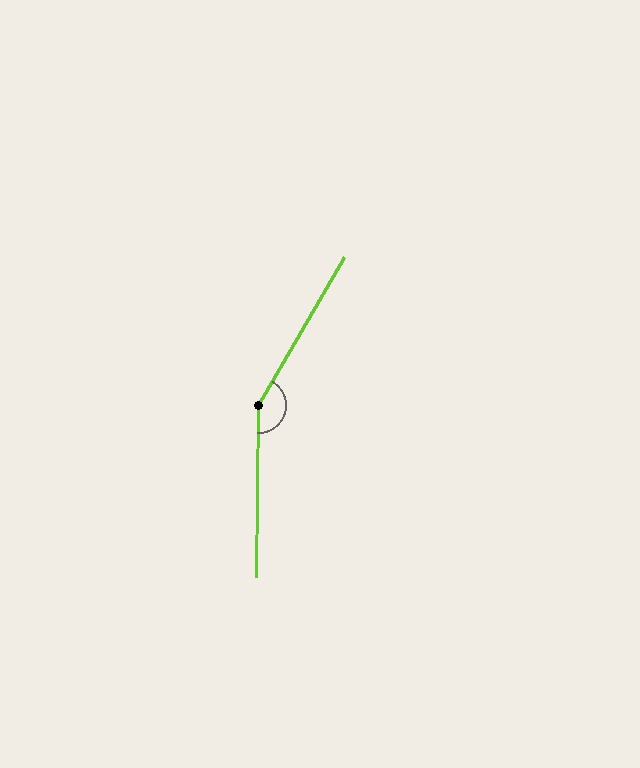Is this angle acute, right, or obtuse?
It is obtuse.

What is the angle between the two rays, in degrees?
Approximately 150 degrees.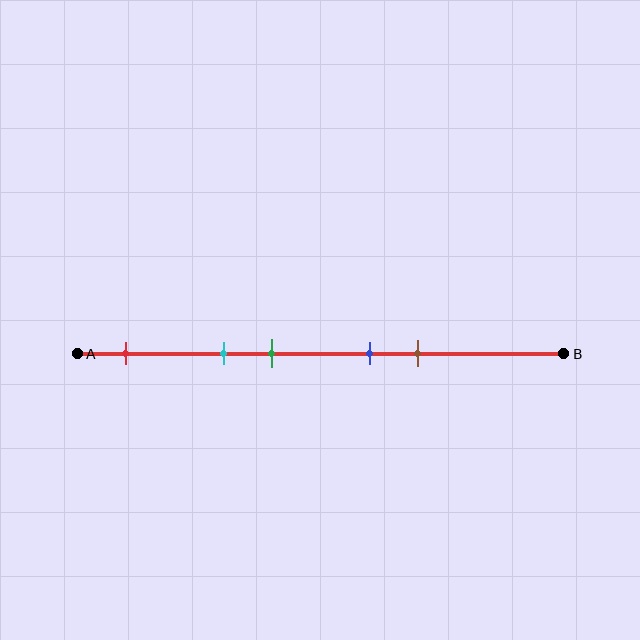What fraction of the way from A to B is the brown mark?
The brown mark is approximately 70% (0.7) of the way from A to B.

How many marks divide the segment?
There are 5 marks dividing the segment.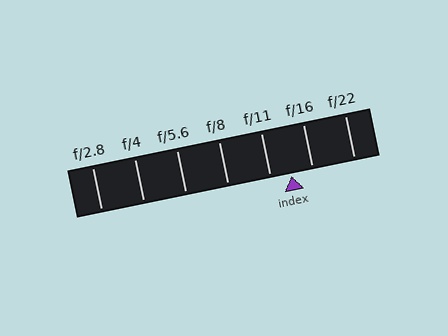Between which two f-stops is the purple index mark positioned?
The index mark is between f/11 and f/16.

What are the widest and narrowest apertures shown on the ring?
The widest aperture shown is f/2.8 and the narrowest is f/22.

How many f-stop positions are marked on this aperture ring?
There are 7 f-stop positions marked.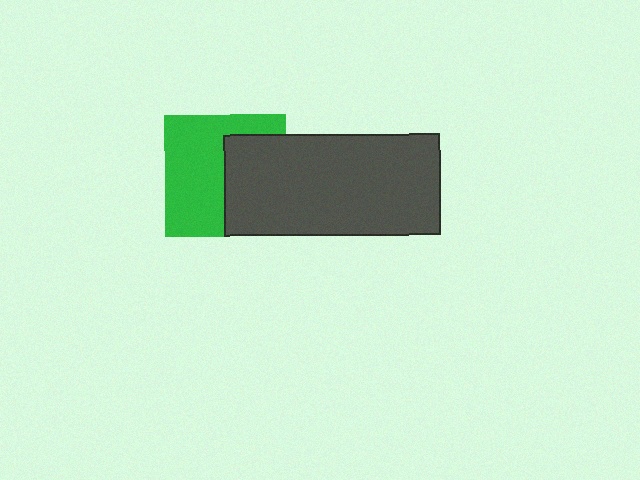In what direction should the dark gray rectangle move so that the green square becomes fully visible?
The dark gray rectangle should move right. That is the shortest direction to clear the overlap and leave the green square fully visible.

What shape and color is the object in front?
The object in front is a dark gray rectangle.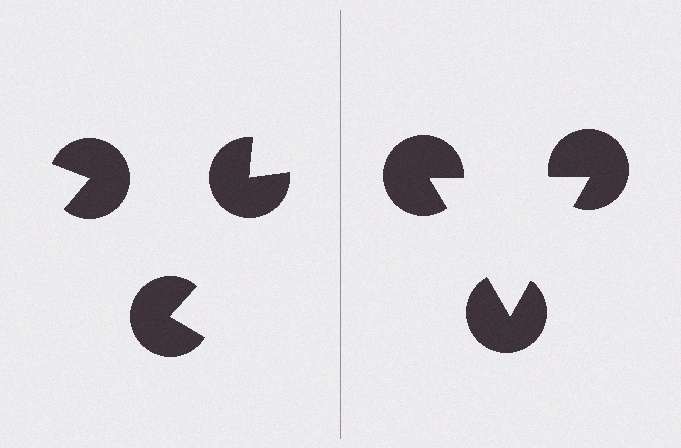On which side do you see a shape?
An illusory triangle appears on the right side. On the left side the wedge cuts are rotated, so no coherent shape forms.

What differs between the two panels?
The pac-man discs are positioned identically on both sides; only the wedge orientations differ. On the right they align to a triangle; on the left they are misaligned.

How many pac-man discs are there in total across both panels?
6 — 3 on each side.